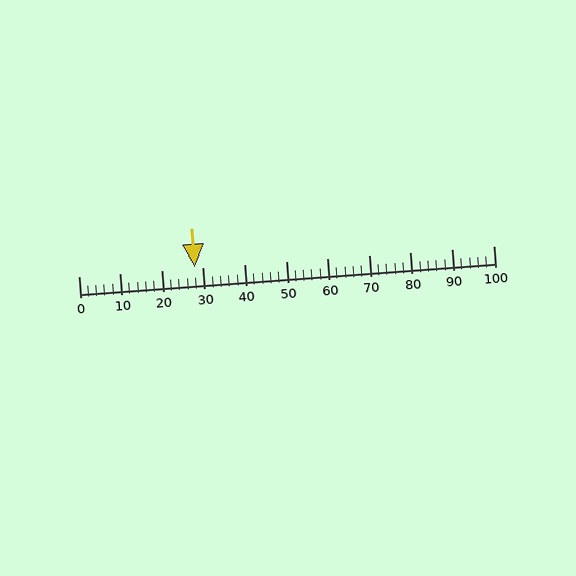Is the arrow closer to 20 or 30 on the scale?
The arrow is closer to 30.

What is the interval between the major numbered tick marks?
The major tick marks are spaced 10 units apart.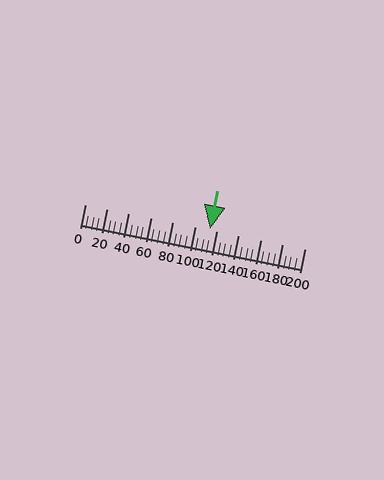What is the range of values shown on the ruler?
The ruler shows values from 0 to 200.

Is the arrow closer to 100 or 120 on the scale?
The arrow is closer to 120.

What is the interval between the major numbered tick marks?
The major tick marks are spaced 20 units apart.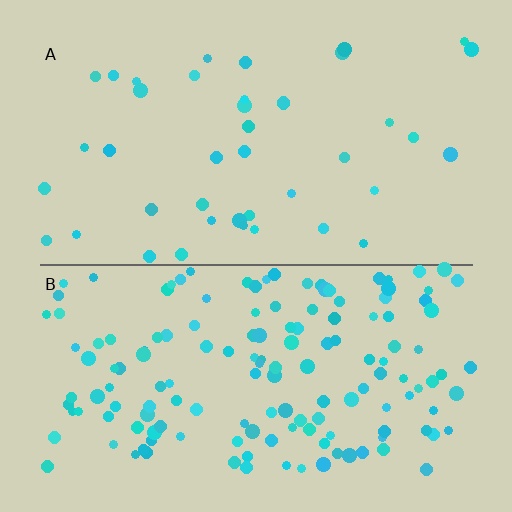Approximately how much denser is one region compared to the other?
Approximately 3.6× — region B over region A.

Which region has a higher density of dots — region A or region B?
B (the bottom).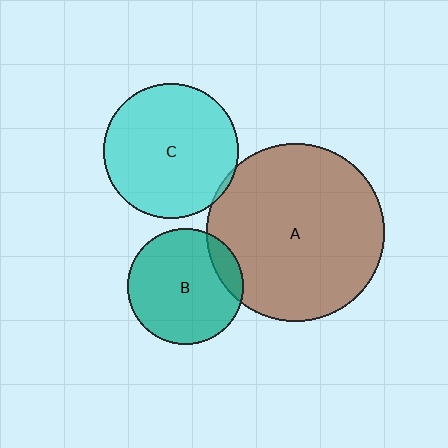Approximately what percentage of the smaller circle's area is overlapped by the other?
Approximately 5%.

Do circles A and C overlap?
Yes.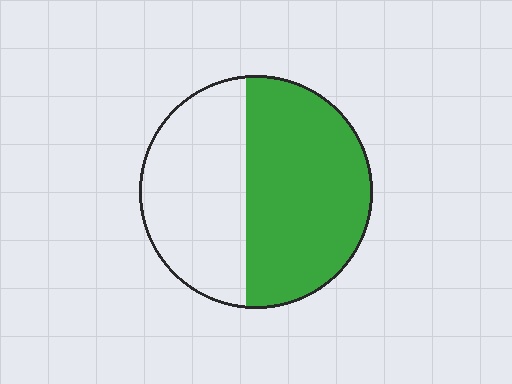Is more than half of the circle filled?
Yes.